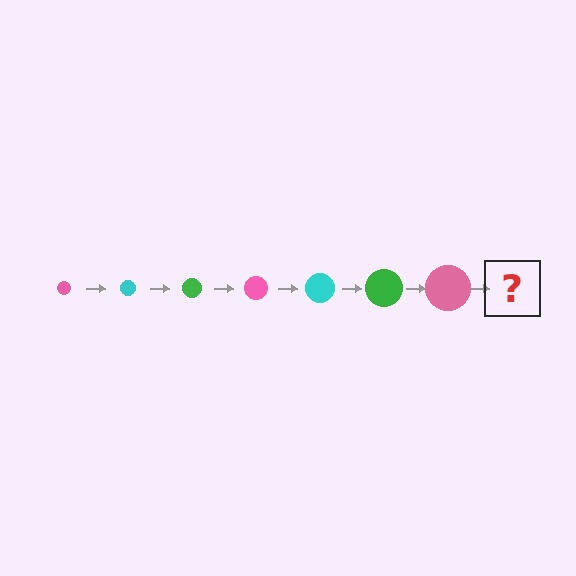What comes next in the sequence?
The next element should be a cyan circle, larger than the previous one.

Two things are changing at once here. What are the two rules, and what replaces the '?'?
The two rules are that the circle grows larger each step and the color cycles through pink, cyan, and green. The '?' should be a cyan circle, larger than the previous one.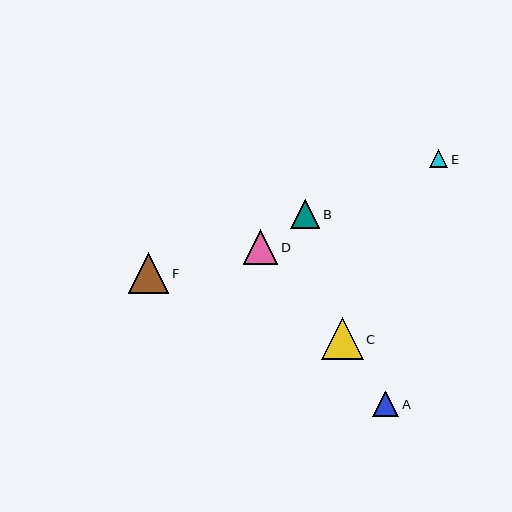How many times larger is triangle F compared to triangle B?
Triangle F is approximately 1.4 times the size of triangle B.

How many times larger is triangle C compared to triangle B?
Triangle C is approximately 1.5 times the size of triangle B.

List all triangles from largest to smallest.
From largest to smallest: C, F, D, B, A, E.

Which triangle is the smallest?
Triangle E is the smallest with a size of approximately 18 pixels.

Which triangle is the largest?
Triangle C is the largest with a size of approximately 42 pixels.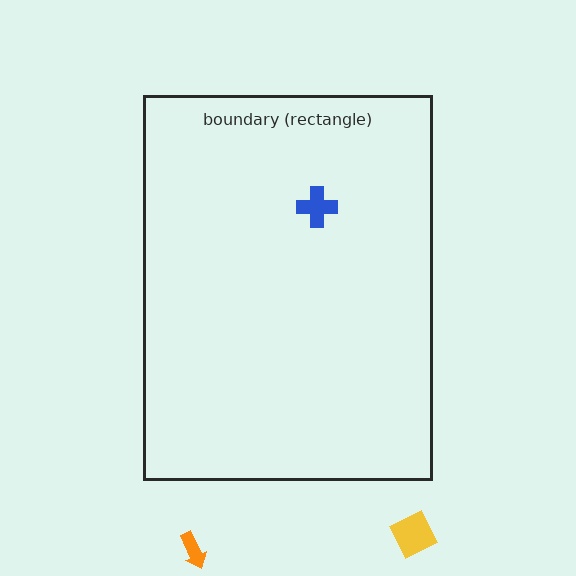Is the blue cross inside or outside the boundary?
Inside.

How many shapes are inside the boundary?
1 inside, 2 outside.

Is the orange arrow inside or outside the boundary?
Outside.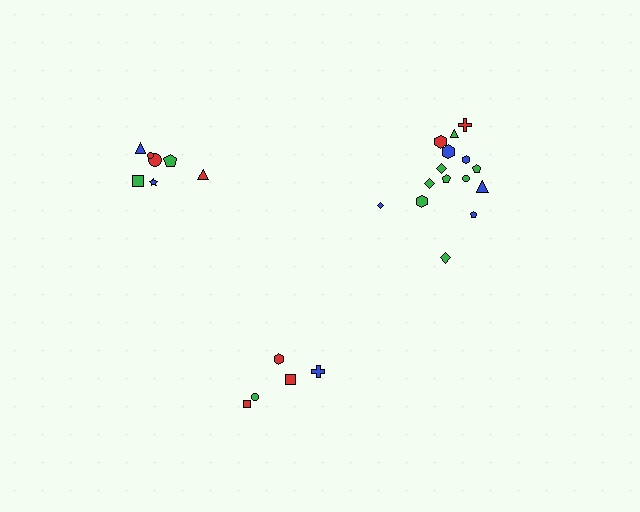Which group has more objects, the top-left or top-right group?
The top-right group.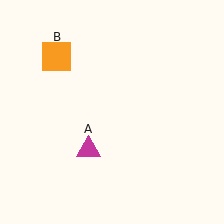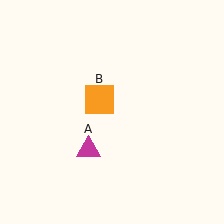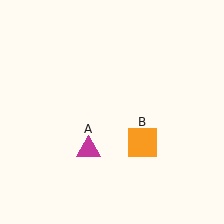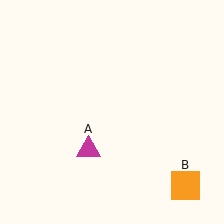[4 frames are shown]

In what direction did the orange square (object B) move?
The orange square (object B) moved down and to the right.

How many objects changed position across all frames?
1 object changed position: orange square (object B).